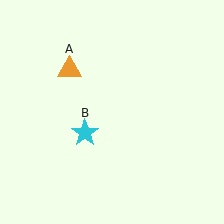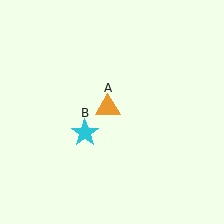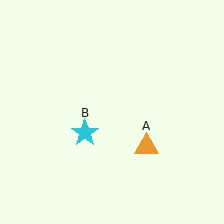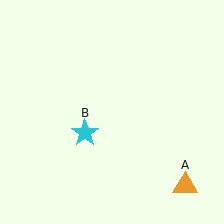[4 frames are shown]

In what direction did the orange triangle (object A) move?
The orange triangle (object A) moved down and to the right.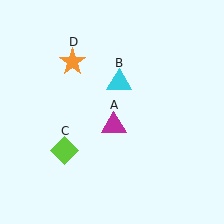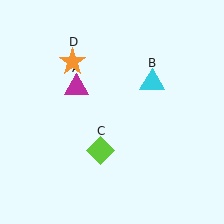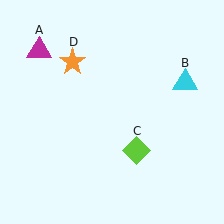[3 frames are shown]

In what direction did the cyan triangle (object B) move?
The cyan triangle (object B) moved right.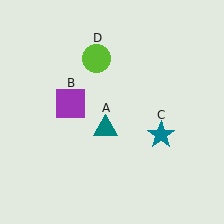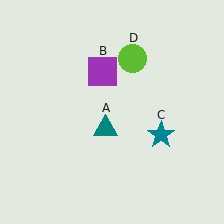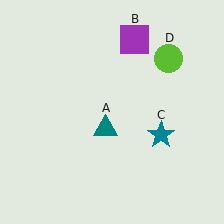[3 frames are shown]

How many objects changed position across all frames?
2 objects changed position: purple square (object B), lime circle (object D).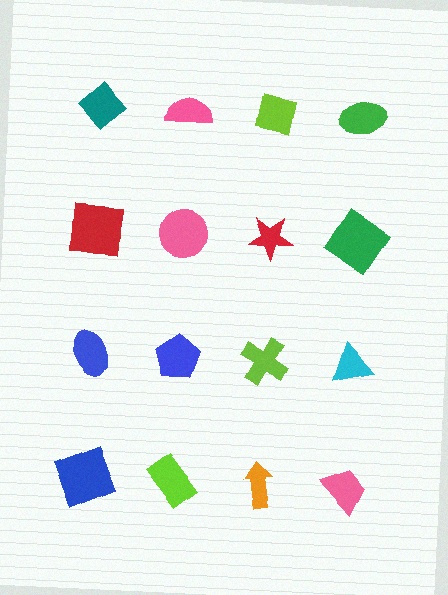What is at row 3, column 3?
A lime cross.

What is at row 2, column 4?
A green diamond.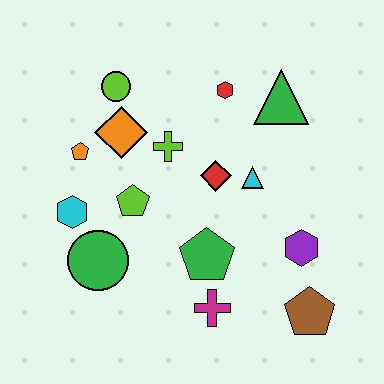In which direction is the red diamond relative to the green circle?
The red diamond is to the right of the green circle.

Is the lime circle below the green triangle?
No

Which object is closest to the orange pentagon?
The orange diamond is closest to the orange pentagon.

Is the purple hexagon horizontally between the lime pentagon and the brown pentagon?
Yes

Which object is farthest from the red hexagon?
The brown pentagon is farthest from the red hexagon.